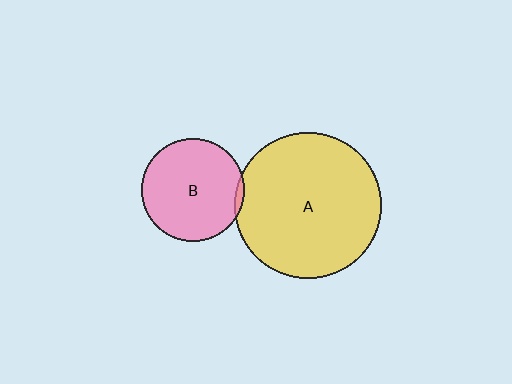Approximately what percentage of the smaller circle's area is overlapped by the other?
Approximately 5%.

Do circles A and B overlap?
Yes.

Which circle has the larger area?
Circle A (yellow).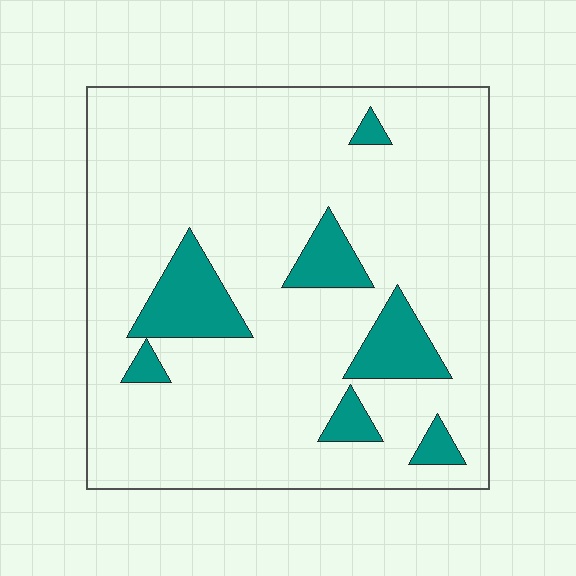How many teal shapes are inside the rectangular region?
7.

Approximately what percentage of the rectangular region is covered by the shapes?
Approximately 15%.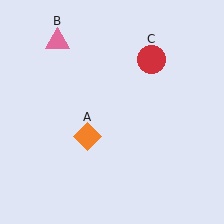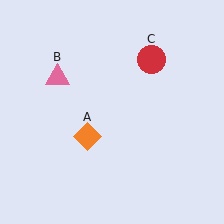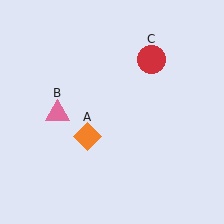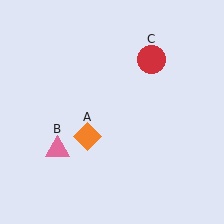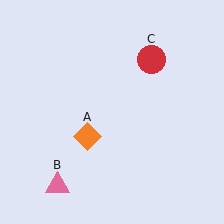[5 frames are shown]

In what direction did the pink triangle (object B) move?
The pink triangle (object B) moved down.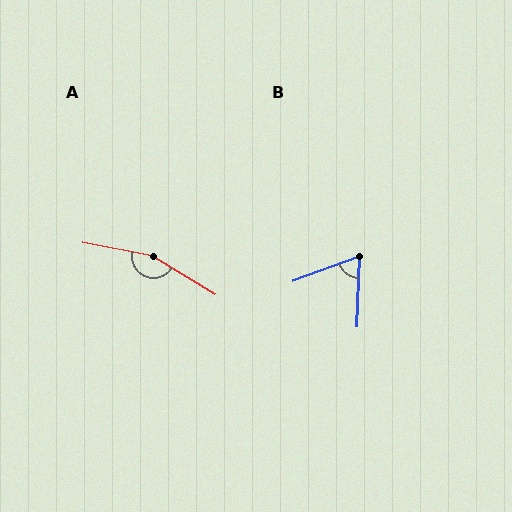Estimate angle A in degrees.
Approximately 160 degrees.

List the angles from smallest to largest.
B (68°), A (160°).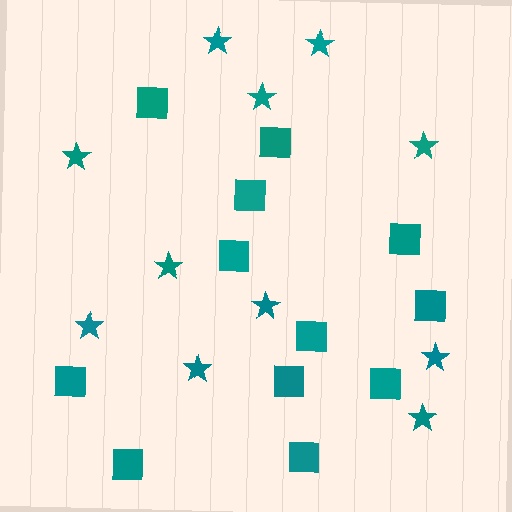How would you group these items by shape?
There are 2 groups: one group of stars (11) and one group of squares (12).